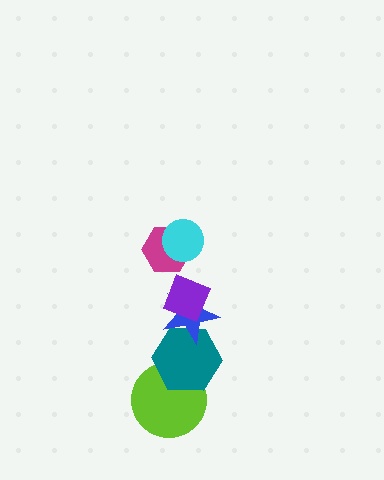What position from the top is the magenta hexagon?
The magenta hexagon is 2nd from the top.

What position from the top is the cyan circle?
The cyan circle is 1st from the top.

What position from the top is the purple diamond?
The purple diamond is 3rd from the top.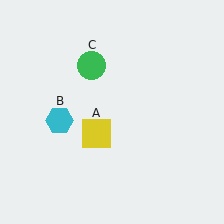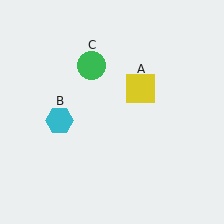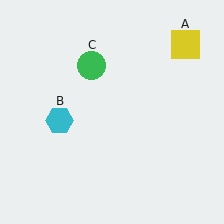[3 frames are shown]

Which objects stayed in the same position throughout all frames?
Cyan hexagon (object B) and green circle (object C) remained stationary.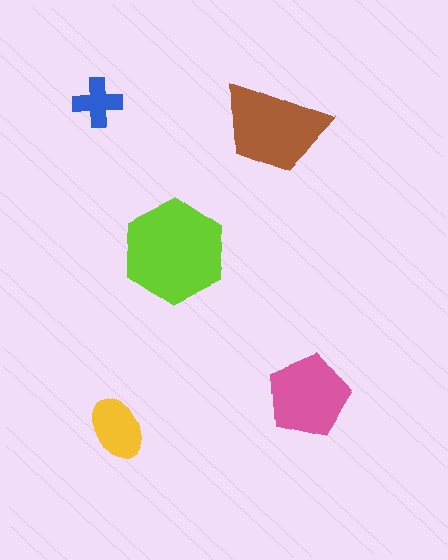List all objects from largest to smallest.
The lime hexagon, the brown trapezoid, the pink pentagon, the yellow ellipse, the blue cross.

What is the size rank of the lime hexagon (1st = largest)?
1st.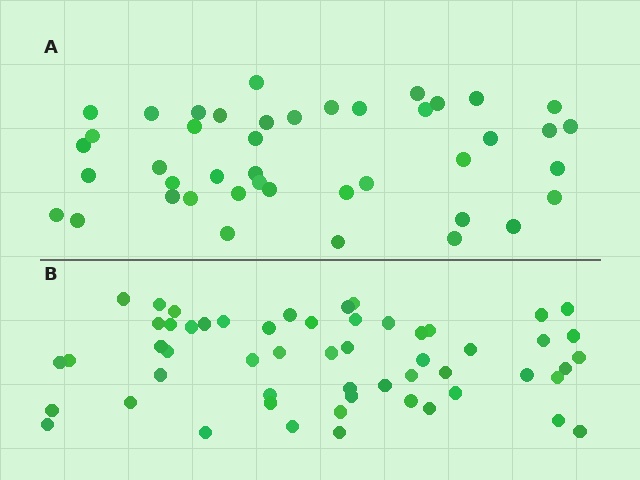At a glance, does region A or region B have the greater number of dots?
Region B (the bottom region) has more dots.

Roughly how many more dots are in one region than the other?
Region B has roughly 12 or so more dots than region A.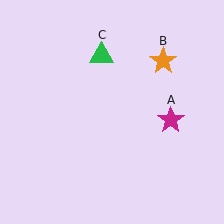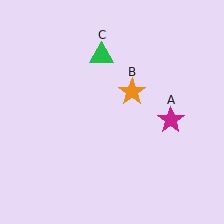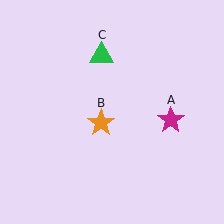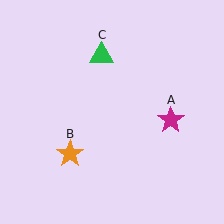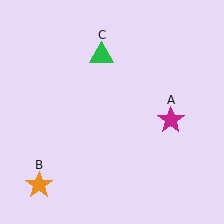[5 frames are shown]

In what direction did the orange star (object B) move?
The orange star (object B) moved down and to the left.